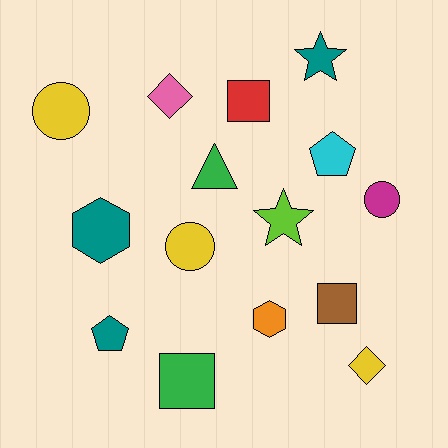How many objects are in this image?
There are 15 objects.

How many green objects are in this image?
There are 2 green objects.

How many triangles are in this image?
There is 1 triangle.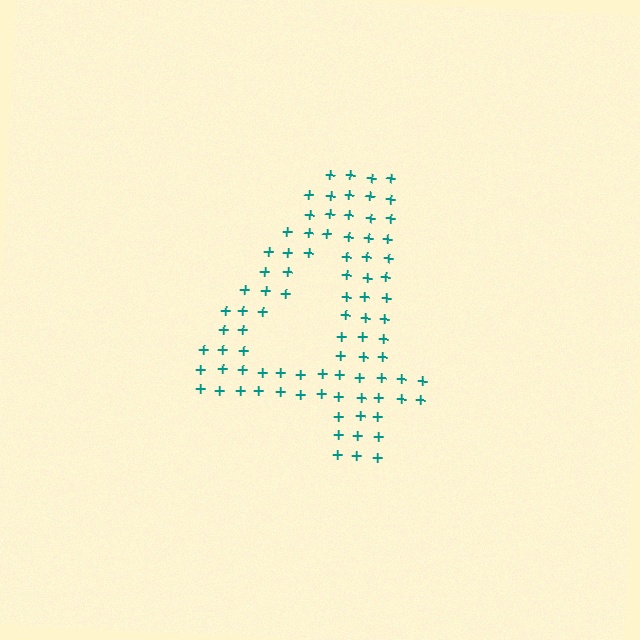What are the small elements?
The small elements are plus signs.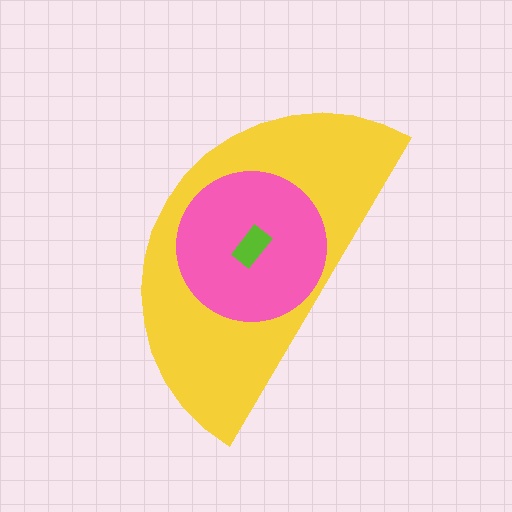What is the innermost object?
The lime rectangle.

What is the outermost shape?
The yellow semicircle.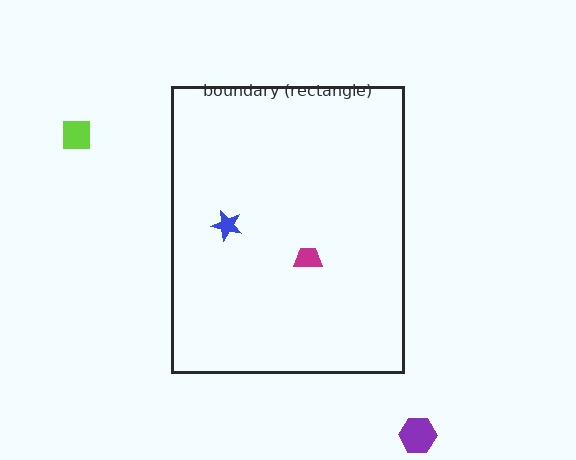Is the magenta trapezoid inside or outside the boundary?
Inside.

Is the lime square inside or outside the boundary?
Outside.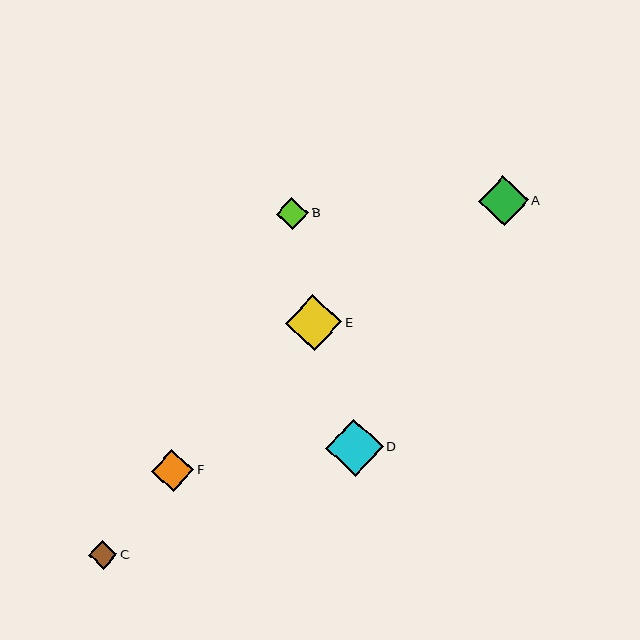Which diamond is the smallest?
Diamond C is the smallest with a size of approximately 29 pixels.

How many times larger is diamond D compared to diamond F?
Diamond D is approximately 1.4 times the size of diamond F.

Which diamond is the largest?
Diamond D is the largest with a size of approximately 58 pixels.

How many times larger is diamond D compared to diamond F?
Diamond D is approximately 1.4 times the size of diamond F.